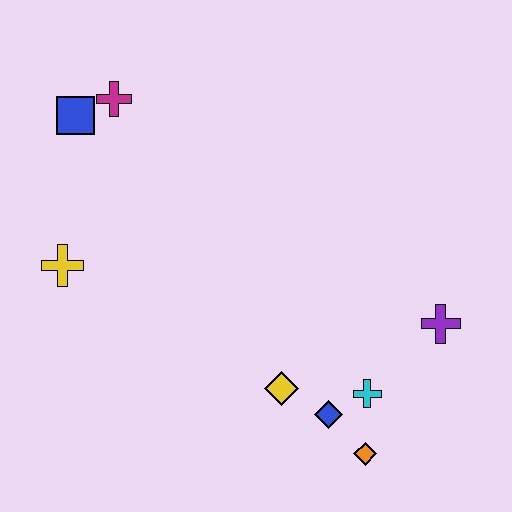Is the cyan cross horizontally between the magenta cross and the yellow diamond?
No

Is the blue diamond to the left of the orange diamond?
Yes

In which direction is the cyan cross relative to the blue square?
The cyan cross is to the right of the blue square.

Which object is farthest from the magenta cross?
The orange diamond is farthest from the magenta cross.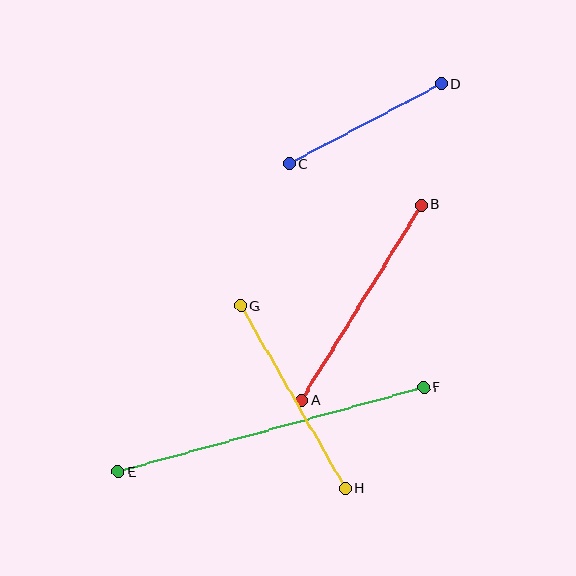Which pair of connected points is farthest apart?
Points E and F are farthest apart.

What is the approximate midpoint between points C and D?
The midpoint is at approximately (365, 124) pixels.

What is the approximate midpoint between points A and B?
The midpoint is at approximately (361, 303) pixels.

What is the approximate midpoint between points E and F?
The midpoint is at approximately (271, 430) pixels.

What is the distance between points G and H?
The distance is approximately 210 pixels.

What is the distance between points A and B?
The distance is approximately 229 pixels.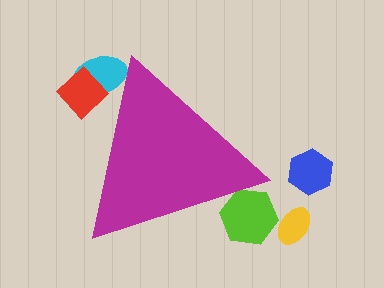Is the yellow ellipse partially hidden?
No, the yellow ellipse is fully visible.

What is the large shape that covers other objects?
A magenta triangle.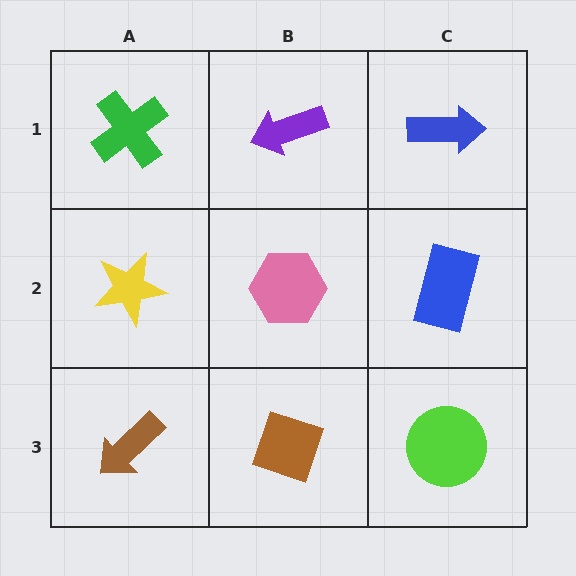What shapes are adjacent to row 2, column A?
A green cross (row 1, column A), a brown arrow (row 3, column A), a pink hexagon (row 2, column B).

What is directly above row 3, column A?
A yellow star.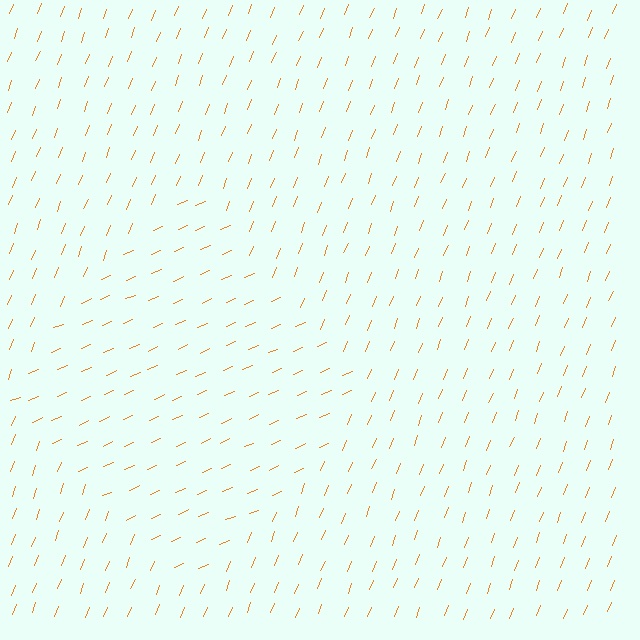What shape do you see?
I see a diamond.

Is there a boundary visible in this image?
Yes, there is a texture boundary formed by a change in line orientation.